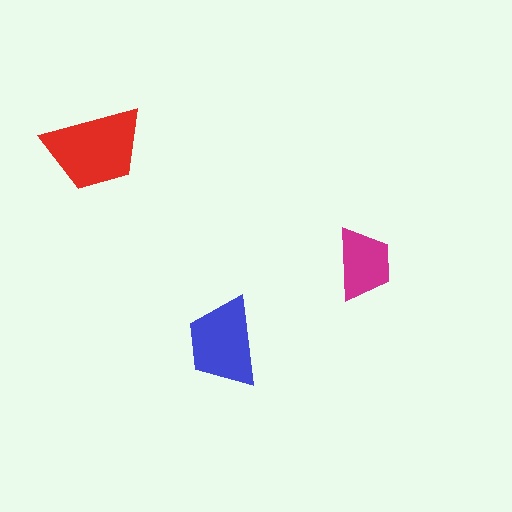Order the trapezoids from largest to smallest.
the red one, the blue one, the magenta one.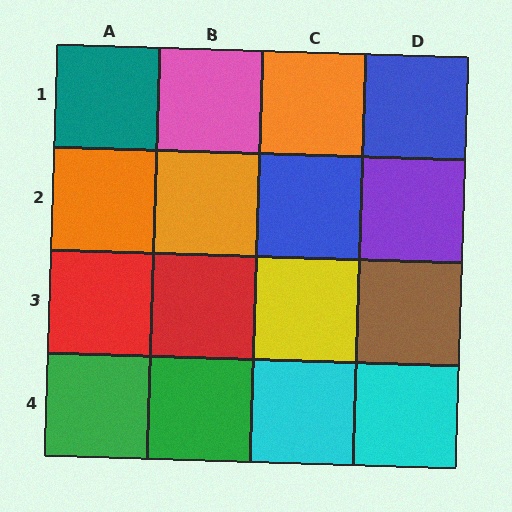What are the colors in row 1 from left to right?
Teal, pink, orange, blue.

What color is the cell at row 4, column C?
Cyan.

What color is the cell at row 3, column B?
Red.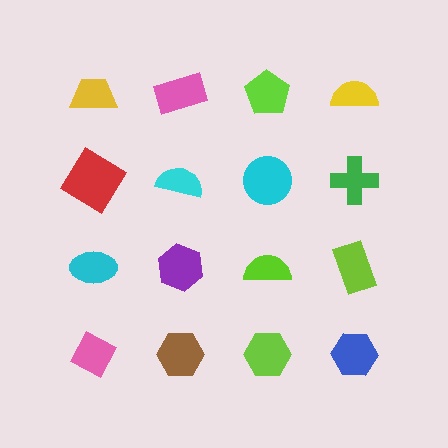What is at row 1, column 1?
A yellow trapezoid.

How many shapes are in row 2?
4 shapes.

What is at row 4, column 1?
A pink diamond.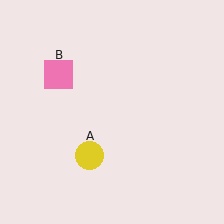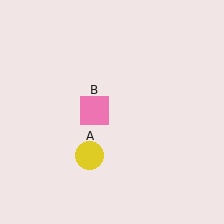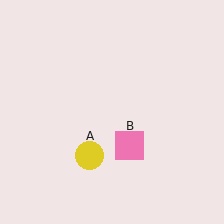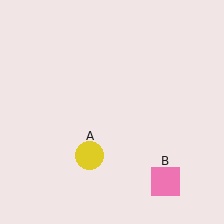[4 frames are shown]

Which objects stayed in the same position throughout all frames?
Yellow circle (object A) remained stationary.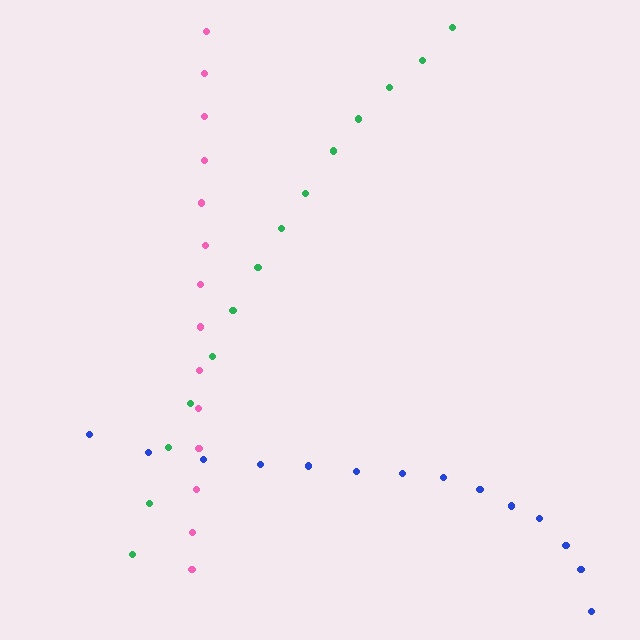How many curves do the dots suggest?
There are 3 distinct paths.